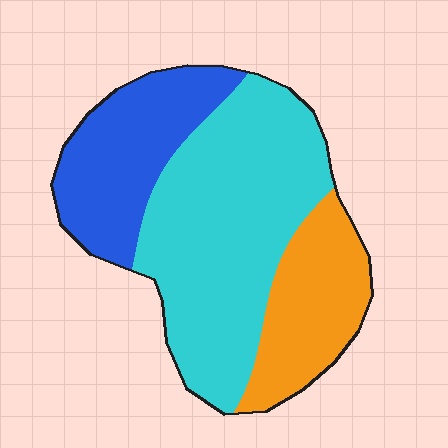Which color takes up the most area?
Cyan, at roughly 50%.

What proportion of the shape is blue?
Blue covers about 25% of the shape.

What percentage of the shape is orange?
Orange covers about 20% of the shape.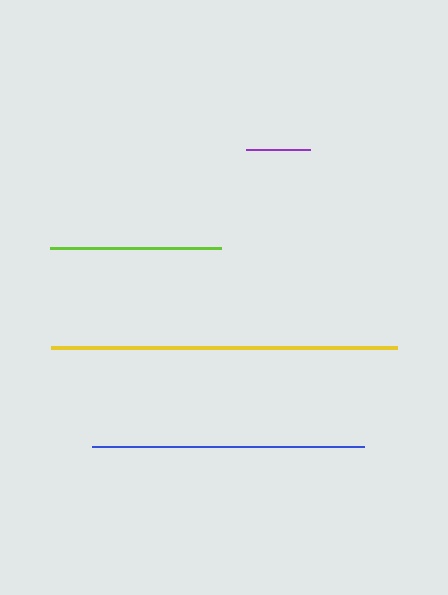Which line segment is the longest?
The yellow line is the longest at approximately 345 pixels.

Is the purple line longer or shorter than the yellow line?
The yellow line is longer than the purple line.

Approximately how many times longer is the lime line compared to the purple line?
The lime line is approximately 2.7 times the length of the purple line.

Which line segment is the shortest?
The purple line is the shortest at approximately 64 pixels.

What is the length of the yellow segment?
The yellow segment is approximately 345 pixels long.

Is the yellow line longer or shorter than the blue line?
The yellow line is longer than the blue line.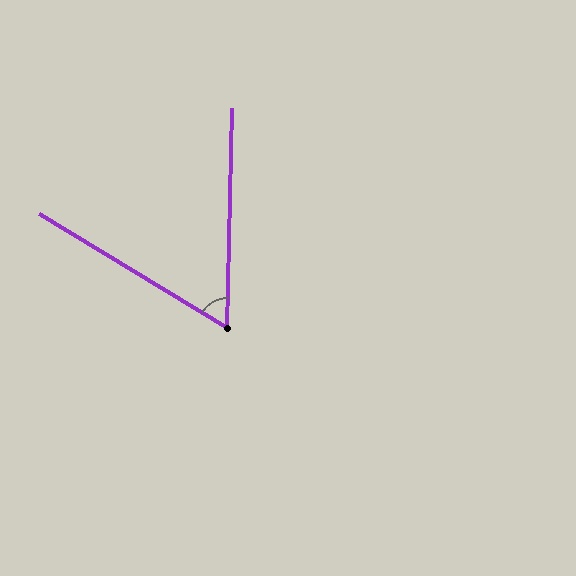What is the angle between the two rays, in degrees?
Approximately 60 degrees.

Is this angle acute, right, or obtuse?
It is acute.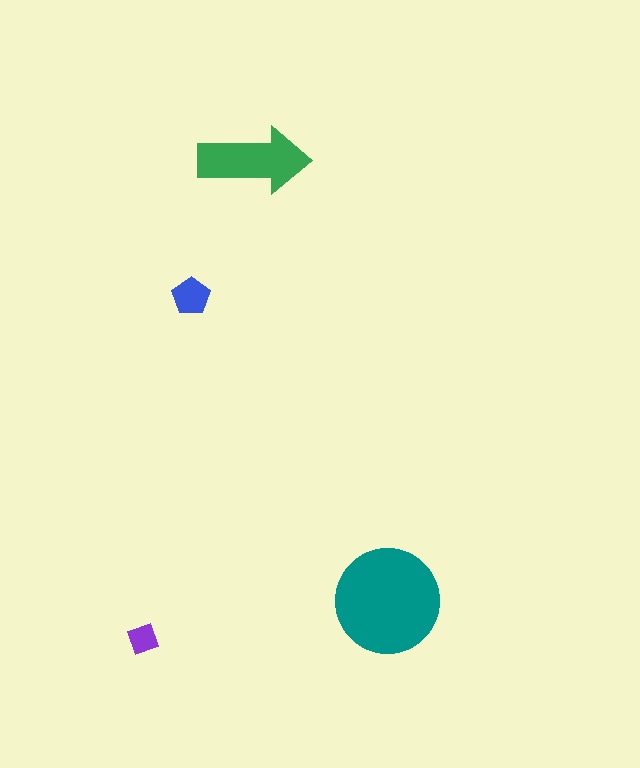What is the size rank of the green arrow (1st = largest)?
2nd.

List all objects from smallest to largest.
The purple diamond, the blue pentagon, the green arrow, the teal circle.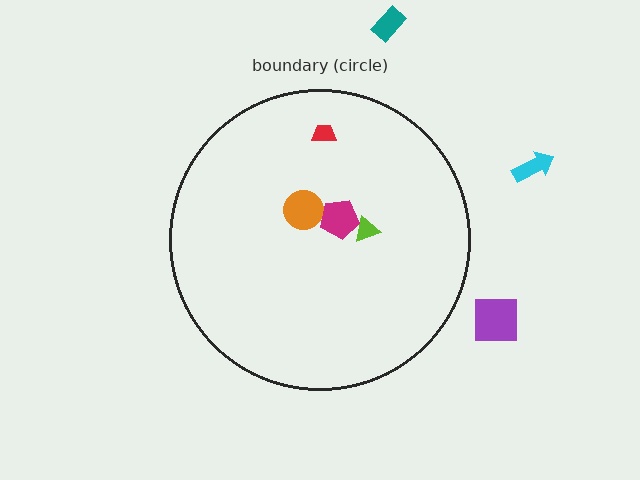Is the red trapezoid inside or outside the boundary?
Inside.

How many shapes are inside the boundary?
4 inside, 3 outside.